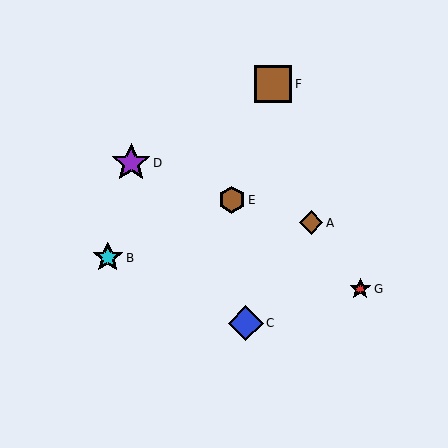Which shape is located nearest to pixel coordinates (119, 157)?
The purple star (labeled D) at (131, 163) is nearest to that location.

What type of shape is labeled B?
Shape B is a cyan star.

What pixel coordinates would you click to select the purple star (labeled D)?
Click at (131, 163) to select the purple star D.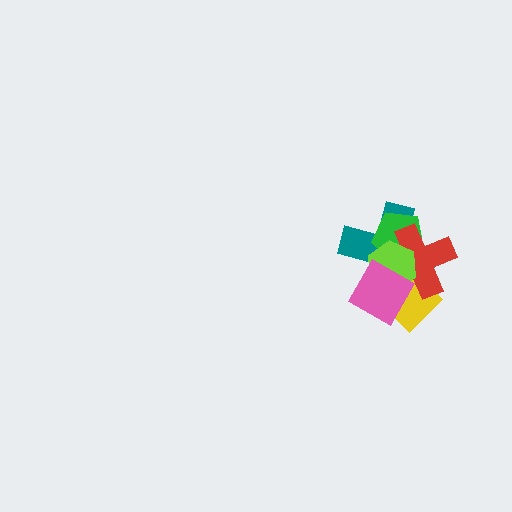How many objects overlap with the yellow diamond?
4 objects overlap with the yellow diamond.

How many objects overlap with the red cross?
5 objects overlap with the red cross.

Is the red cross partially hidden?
Yes, it is partially covered by another shape.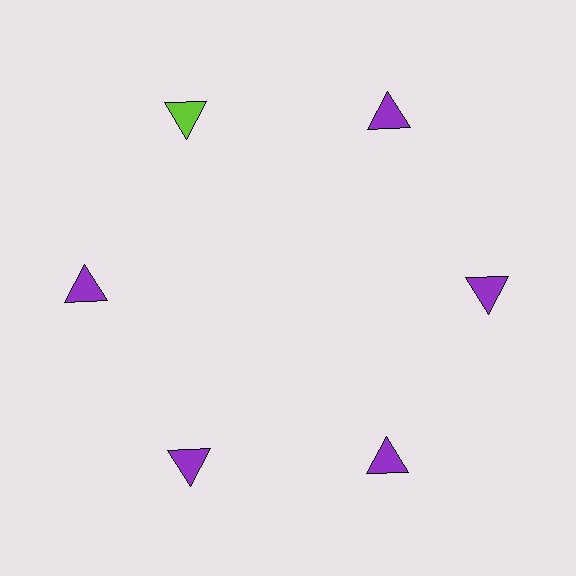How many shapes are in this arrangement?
There are 6 shapes arranged in a ring pattern.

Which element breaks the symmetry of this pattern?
The lime triangle at roughly the 11 o'clock position breaks the symmetry. All other shapes are purple triangles.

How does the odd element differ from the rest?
It has a different color: lime instead of purple.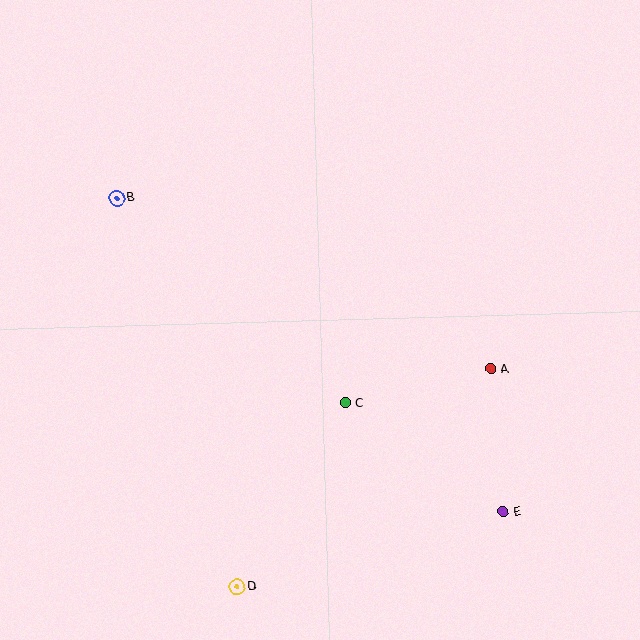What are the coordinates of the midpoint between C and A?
The midpoint between C and A is at (418, 386).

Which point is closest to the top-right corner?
Point A is closest to the top-right corner.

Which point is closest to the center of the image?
Point C at (346, 403) is closest to the center.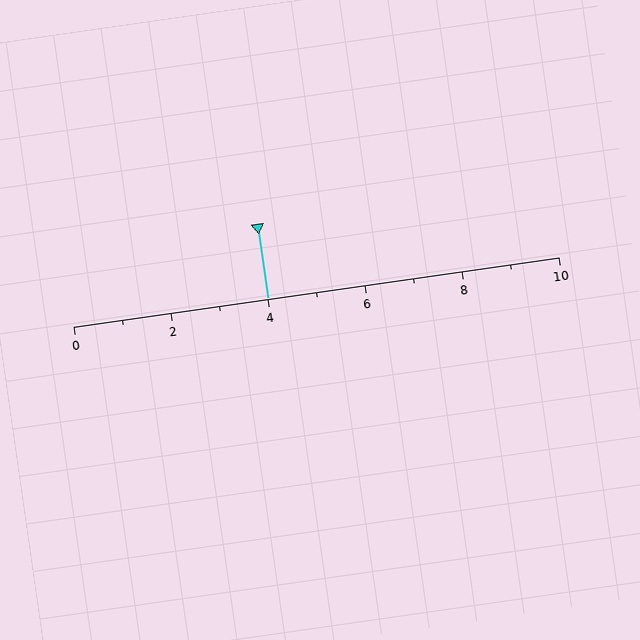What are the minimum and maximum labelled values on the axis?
The axis runs from 0 to 10.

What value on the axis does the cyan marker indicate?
The marker indicates approximately 4.